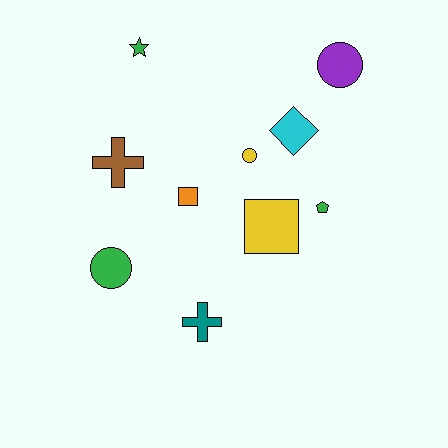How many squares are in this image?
There are 2 squares.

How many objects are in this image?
There are 10 objects.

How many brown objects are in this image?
There is 1 brown object.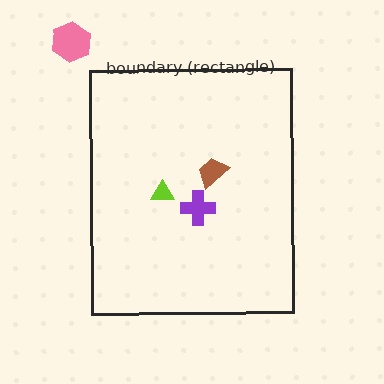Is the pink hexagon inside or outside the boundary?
Outside.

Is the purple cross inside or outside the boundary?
Inside.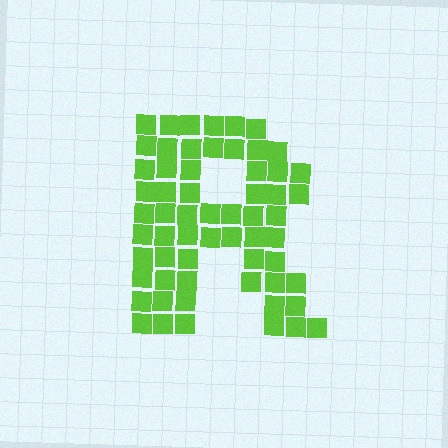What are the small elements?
The small elements are squares.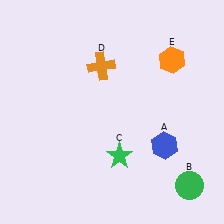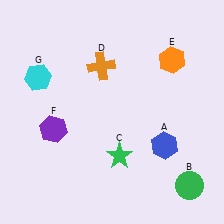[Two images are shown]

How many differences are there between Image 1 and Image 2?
There are 2 differences between the two images.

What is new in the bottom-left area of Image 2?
A purple hexagon (F) was added in the bottom-left area of Image 2.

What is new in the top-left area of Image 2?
A cyan hexagon (G) was added in the top-left area of Image 2.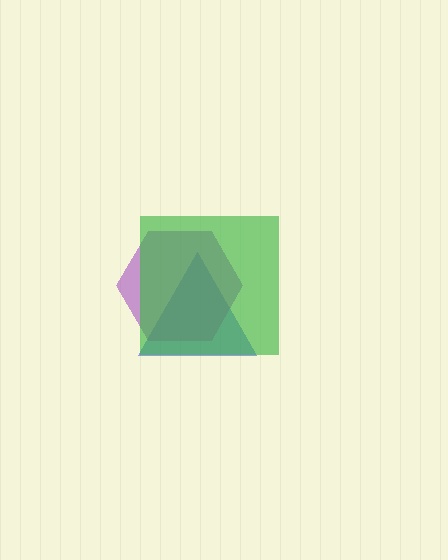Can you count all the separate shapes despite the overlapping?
Yes, there are 3 separate shapes.